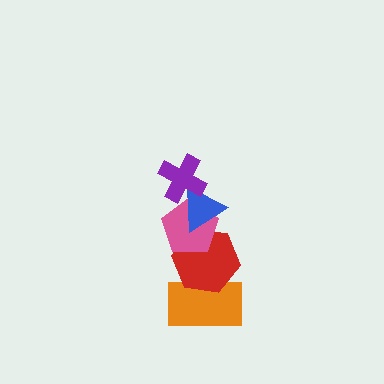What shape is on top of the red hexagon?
The pink pentagon is on top of the red hexagon.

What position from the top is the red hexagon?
The red hexagon is 4th from the top.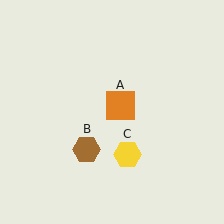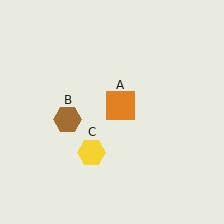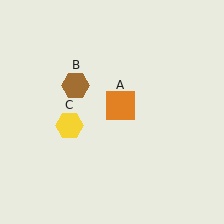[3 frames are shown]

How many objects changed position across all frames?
2 objects changed position: brown hexagon (object B), yellow hexagon (object C).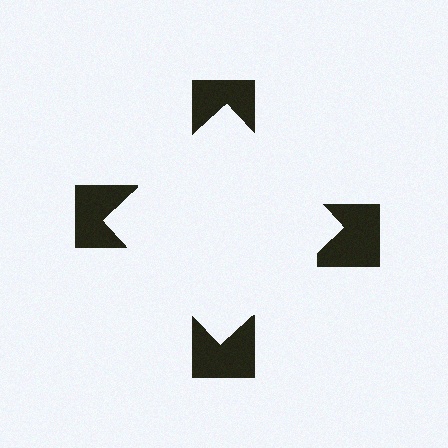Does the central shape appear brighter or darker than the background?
It typically appears slightly brighter than the background, even though no actual brightness change is drawn.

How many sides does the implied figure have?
4 sides.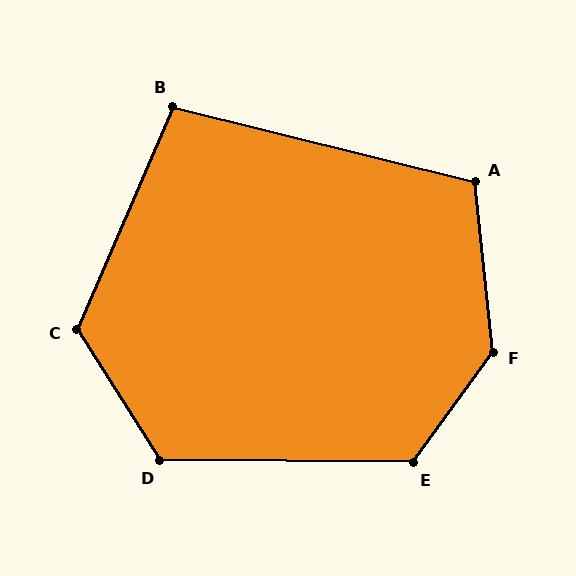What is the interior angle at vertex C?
Approximately 125 degrees (obtuse).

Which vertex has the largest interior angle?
F, at approximately 138 degrees.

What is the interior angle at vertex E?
Approximately 125 degrees (obtuse).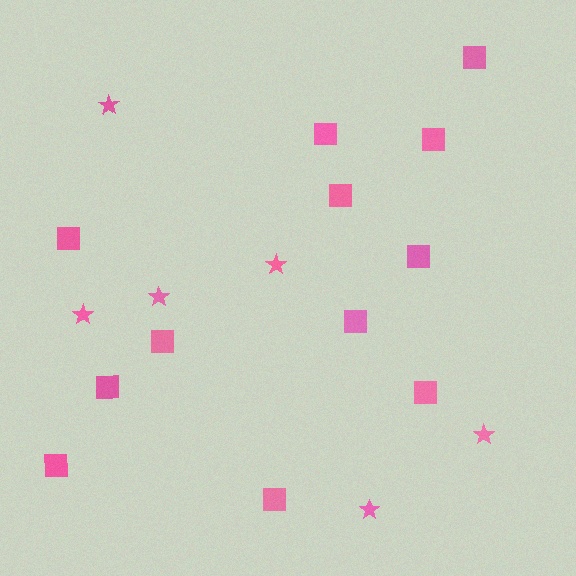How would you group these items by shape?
There are 2 groups: one group of squares (12) and one group of stars (6).